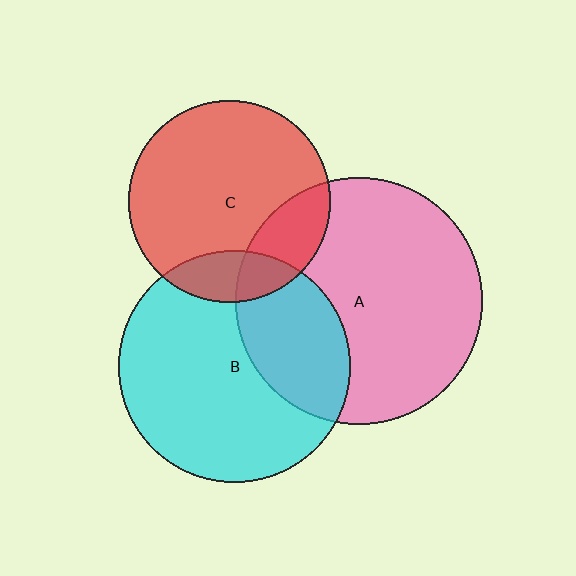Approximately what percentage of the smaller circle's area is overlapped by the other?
Approximately 15%.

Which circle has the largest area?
Circle A (pink).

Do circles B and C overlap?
Yes.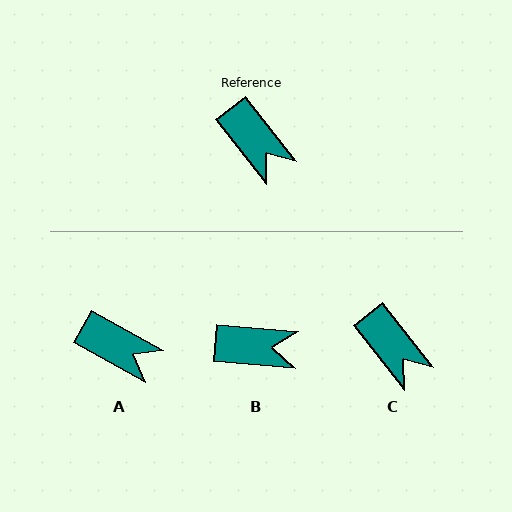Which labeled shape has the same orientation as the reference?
C.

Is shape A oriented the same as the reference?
No, it is off by about 23 degrees.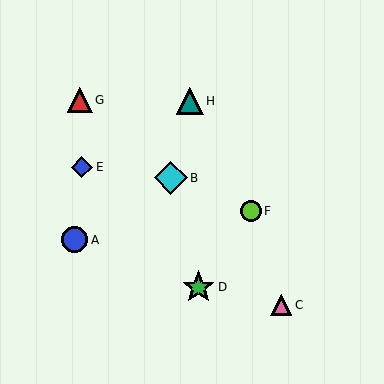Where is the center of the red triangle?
The center of the red triangle is at (80, 100).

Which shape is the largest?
The cyan diamond (labeled B) is the largest.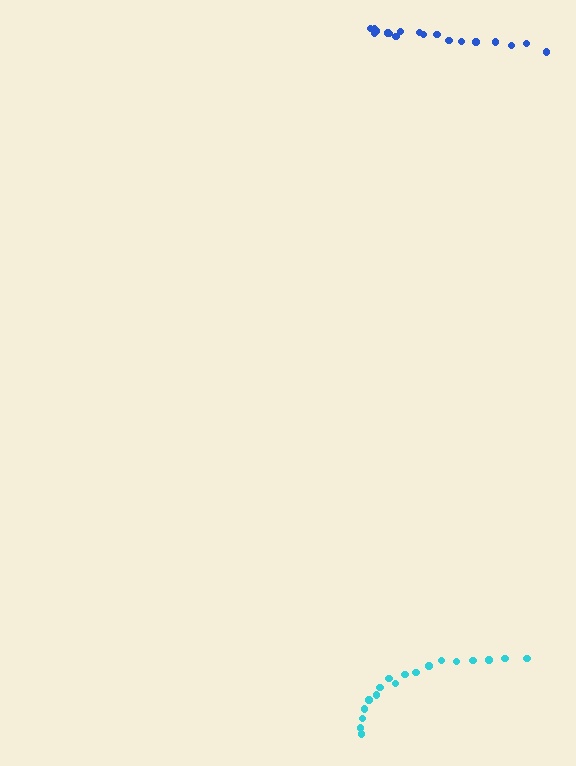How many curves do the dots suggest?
There are 2 distinct paths.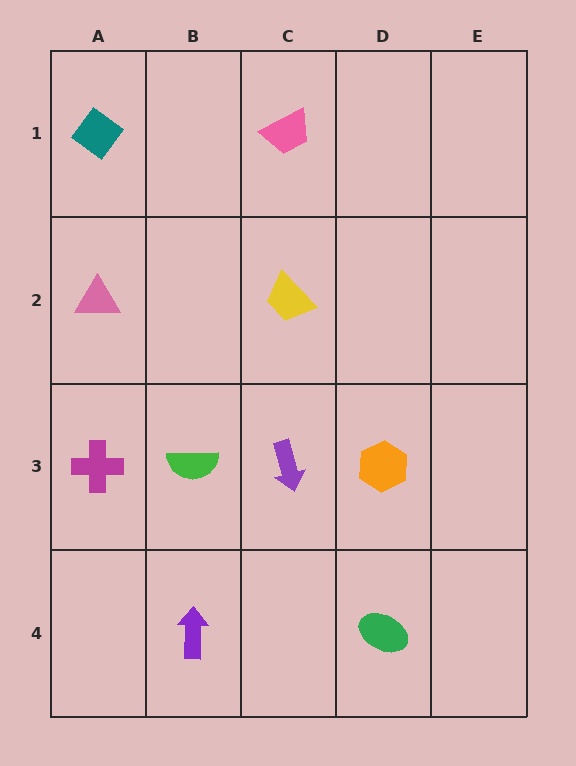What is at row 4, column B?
A purple arrow.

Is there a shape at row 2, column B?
No, that cell is empty.